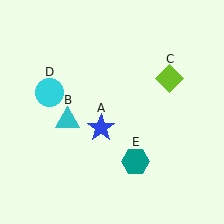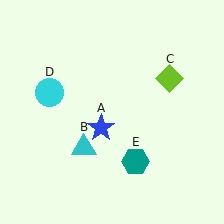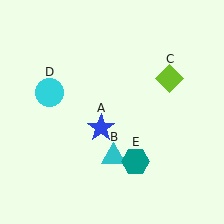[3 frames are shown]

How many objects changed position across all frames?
1 object changed position: cyan triangle (object B).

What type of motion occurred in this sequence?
The cyan triangle (object B) rotated counterclockwise around the center of the scene.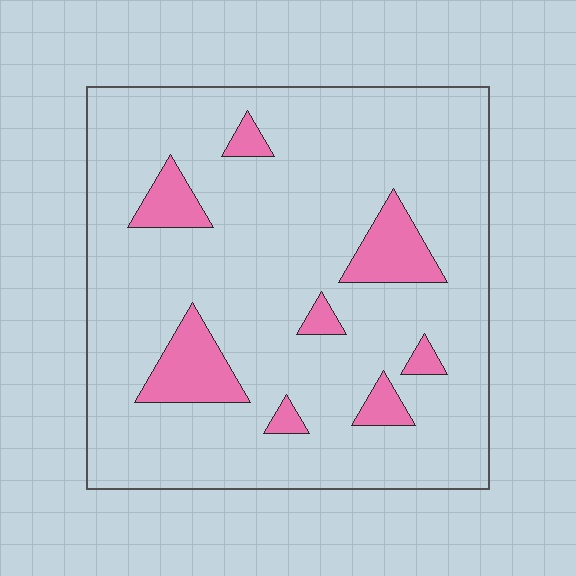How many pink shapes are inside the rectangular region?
8.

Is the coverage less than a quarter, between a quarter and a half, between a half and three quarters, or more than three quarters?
Less than a quarter.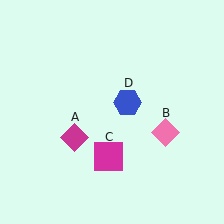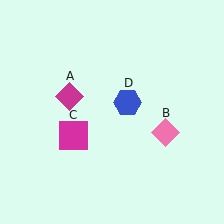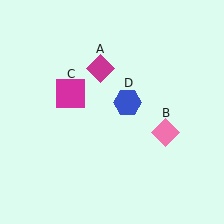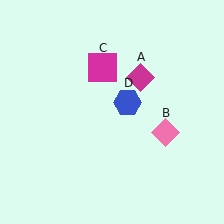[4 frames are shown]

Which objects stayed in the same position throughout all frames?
Pink diamond (object B) and blue hexagon (object D) remained stationary.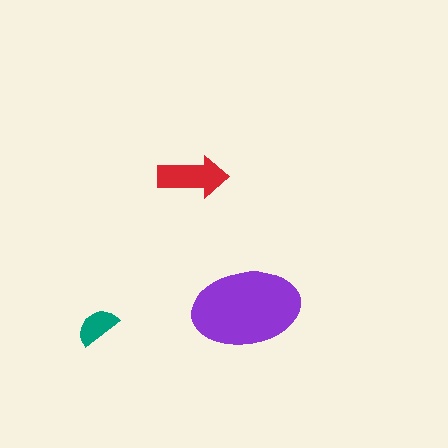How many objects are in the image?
There are 3 objects in the image.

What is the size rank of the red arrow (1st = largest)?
2nd.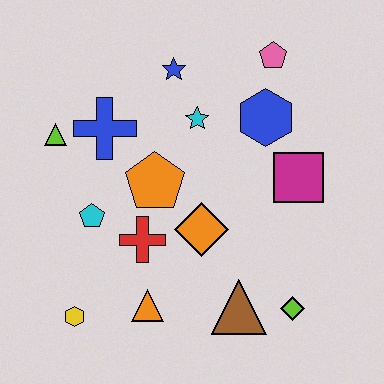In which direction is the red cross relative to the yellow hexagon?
The red cross is above the yellow hexagon.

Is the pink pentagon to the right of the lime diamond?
No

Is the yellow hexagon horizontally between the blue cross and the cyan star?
No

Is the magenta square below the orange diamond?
No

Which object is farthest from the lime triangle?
The lime diamond is farthest from the lime triangle.